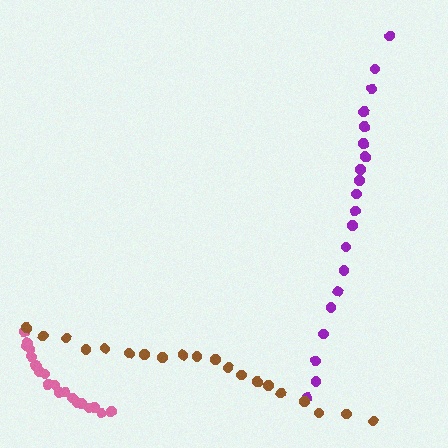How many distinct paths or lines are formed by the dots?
There are 3 distinct paths.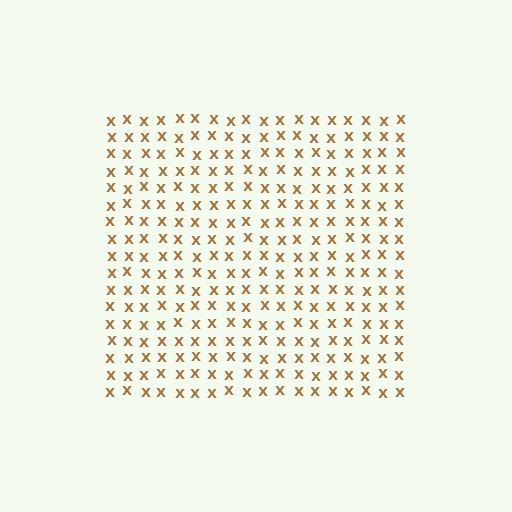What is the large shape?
The large shape is a square.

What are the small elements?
The small elements are letter X's.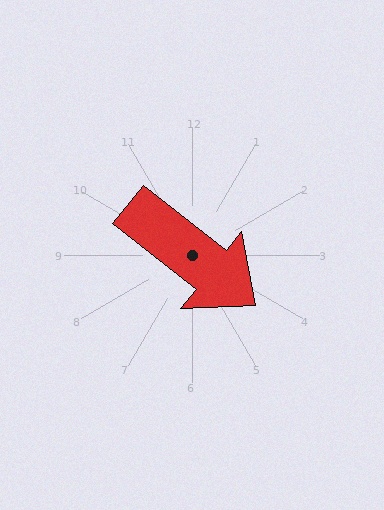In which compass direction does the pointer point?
Southeast.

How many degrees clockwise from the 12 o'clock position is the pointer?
Approximately 128 degrees.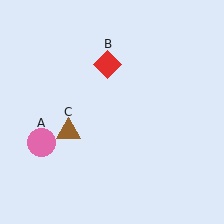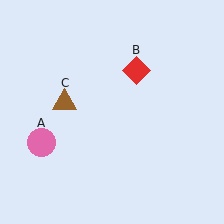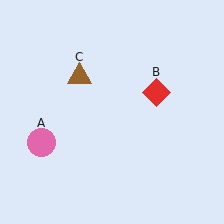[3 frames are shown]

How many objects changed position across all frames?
2 objects changed position: red diamond (object B), brown triangle (object C).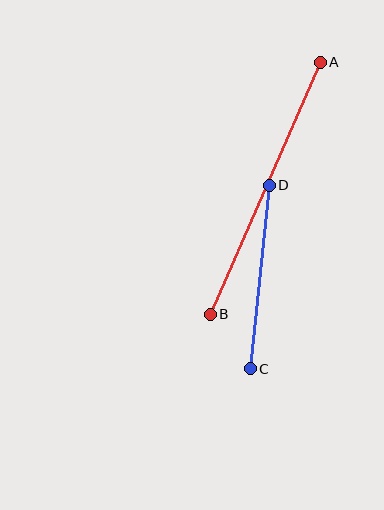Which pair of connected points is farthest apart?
Points A and B are farthest apart.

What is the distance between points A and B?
The distance is approximately 275 pixels.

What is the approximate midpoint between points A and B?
The midpoint is at approximately (265, 188) pixels.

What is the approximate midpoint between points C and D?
The midpoint is at approximately (260, 277) pixels.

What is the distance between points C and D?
The distance is approximately 184 pixels.